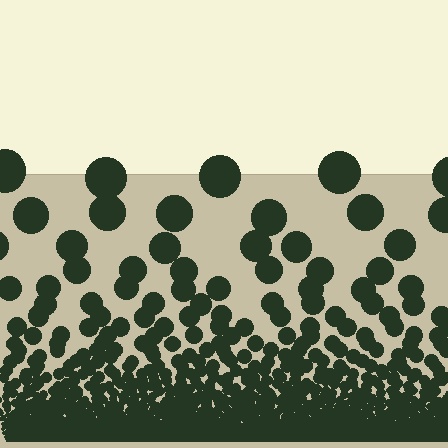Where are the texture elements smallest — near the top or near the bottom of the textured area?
Near the bottom.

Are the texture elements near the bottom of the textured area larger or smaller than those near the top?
Smaller. The gradient is inverted — elements near the bottom are smaller and denser.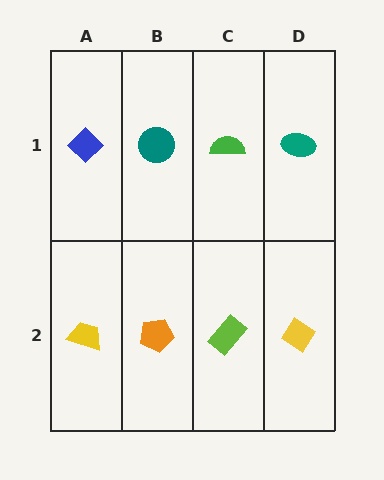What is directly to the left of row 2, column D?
A lime rectangle.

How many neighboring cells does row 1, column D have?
2.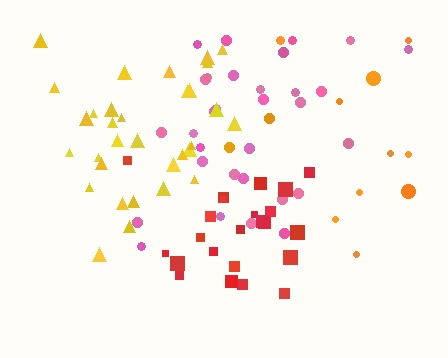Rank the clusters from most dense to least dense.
red, yellow, pink, orange.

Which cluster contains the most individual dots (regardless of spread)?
Yellow (32).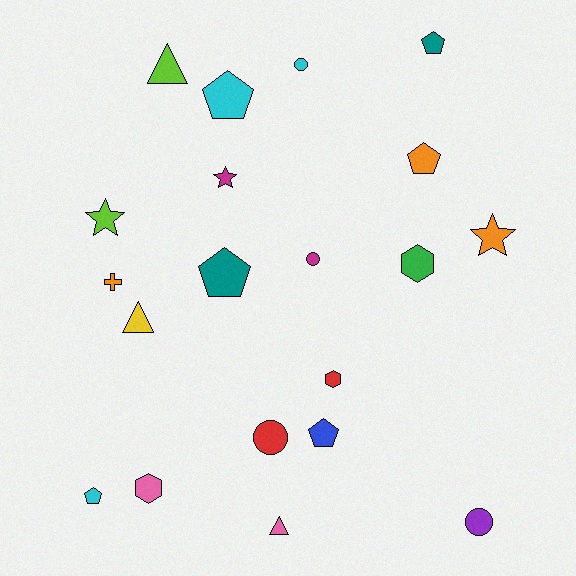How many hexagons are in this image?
There are 3 hexagons.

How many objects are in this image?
There are 20 objects.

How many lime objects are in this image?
There are 2 lime objects.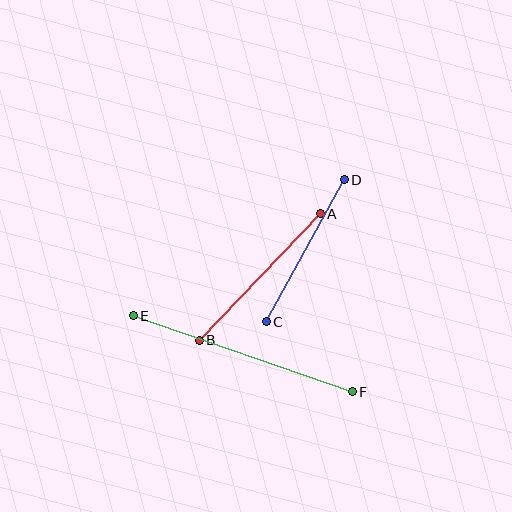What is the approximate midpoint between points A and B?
The midpoint is at approximately (260, 277) pixels.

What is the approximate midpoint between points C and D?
The midpoint is at approximately (305, 251) pixels.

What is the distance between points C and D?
The distance is approximately 162 pixels.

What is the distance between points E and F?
The distance is approximately 232 pixels.